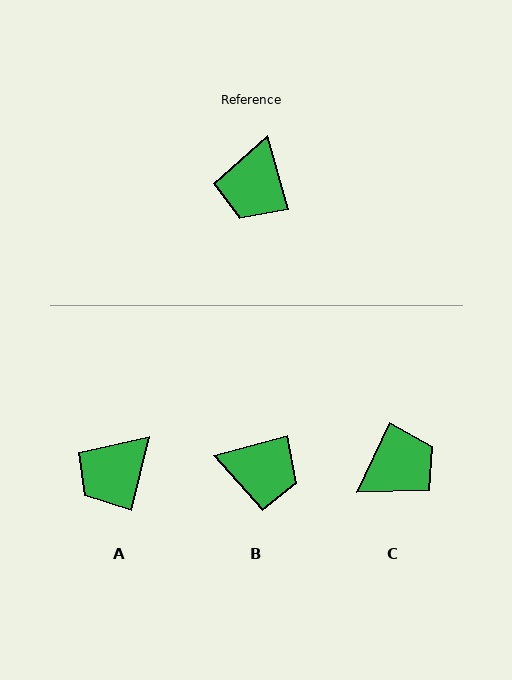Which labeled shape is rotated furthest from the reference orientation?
C, about 140 degrees away.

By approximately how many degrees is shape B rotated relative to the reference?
Approximately 90 degrees counter-clockwise.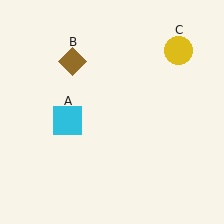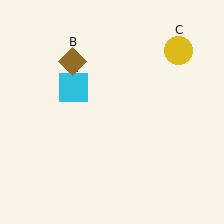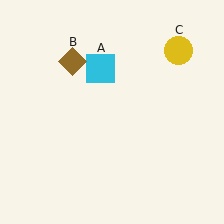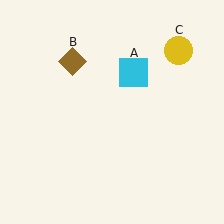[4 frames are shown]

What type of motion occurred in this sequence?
The cyan square (object A) rotated clockwise around the center of the scene.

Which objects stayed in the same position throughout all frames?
Brown diamond (object B) and yellow circle (object C) remained stationary.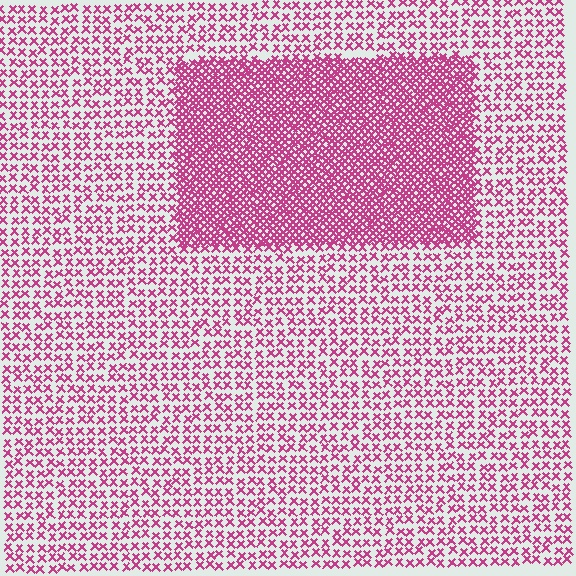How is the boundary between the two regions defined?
The boundary is defined by a change in element density (approximately 2.5x ratio). All elements are the same color, size, and shape.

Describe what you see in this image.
The image contains small magenta elements arranged at two different densities. A rectangle-shaped region is visible where the elements are more densely packed than the surrounding area.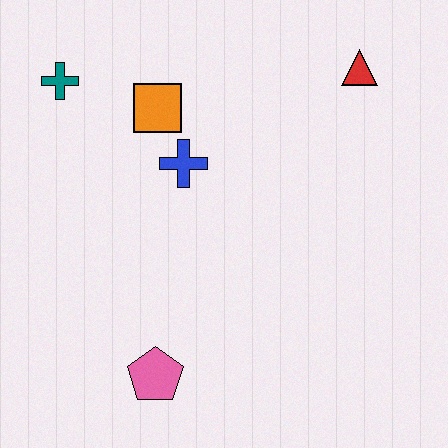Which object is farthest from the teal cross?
The pink pentagon is farthest from the teal cross.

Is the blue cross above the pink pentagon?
Yes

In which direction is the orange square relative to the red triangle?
The orange square is to the left of the red triangle.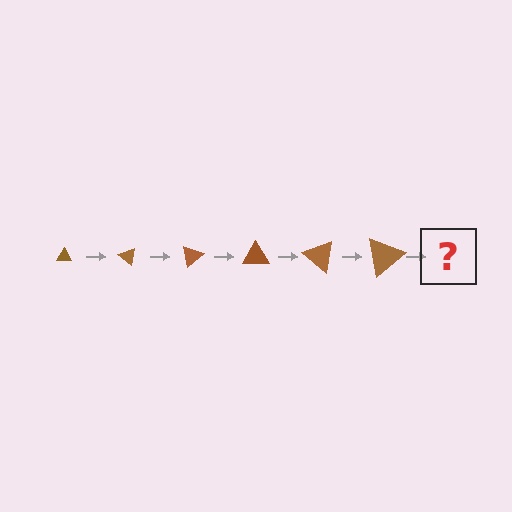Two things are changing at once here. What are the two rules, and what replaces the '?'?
The two rules are that the triangle grows larger each step and it rotates 40 degrees each step. The '?' should be a triangle, larger than the previous one and rotated 240 degrees from the start.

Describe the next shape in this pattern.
It should be a triangle, larger than the previous one and rotated 240 degrees from the start.